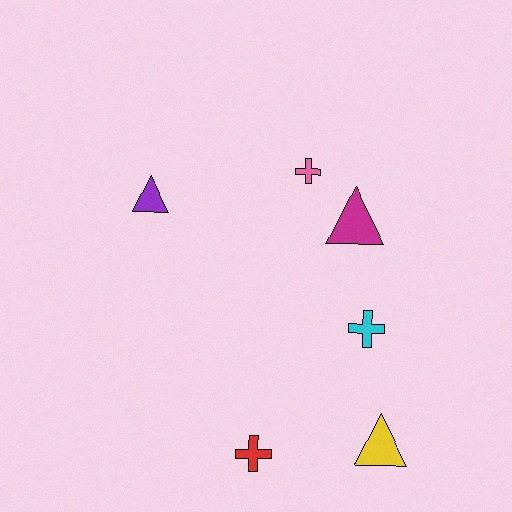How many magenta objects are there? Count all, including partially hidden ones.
There is 1 magenta object.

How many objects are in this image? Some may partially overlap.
There are 6 objects.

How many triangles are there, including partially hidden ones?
There are 3 triangles.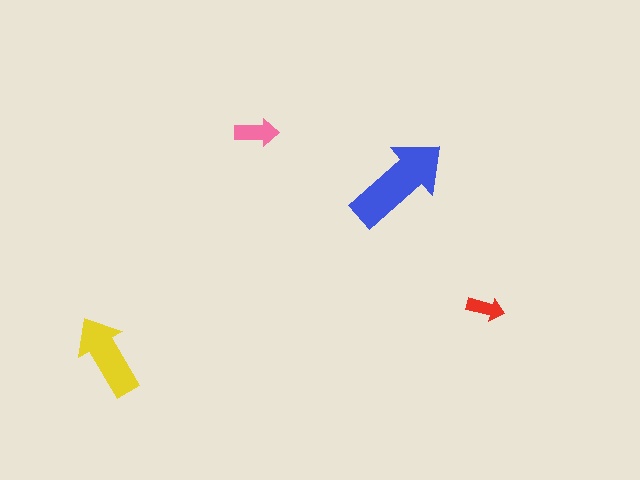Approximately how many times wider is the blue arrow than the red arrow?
About 2.5 times wider.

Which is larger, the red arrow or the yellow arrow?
The yellow one.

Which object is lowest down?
The yellow arrow is bottommost.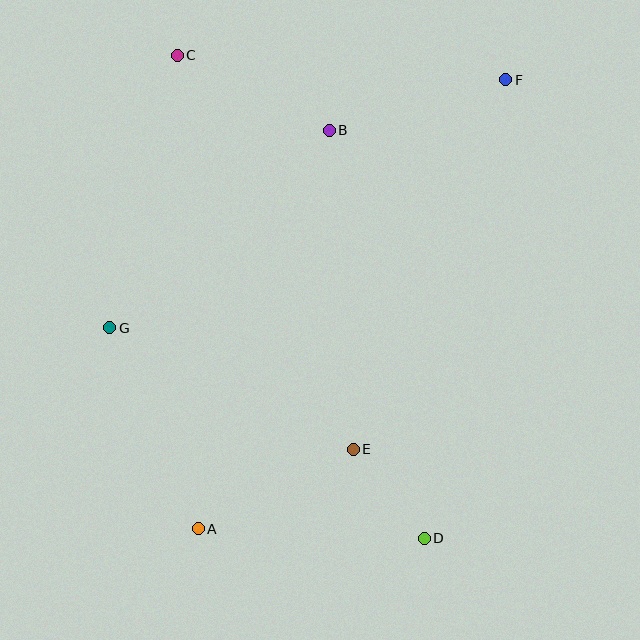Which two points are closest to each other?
Points D and E are closest to each other.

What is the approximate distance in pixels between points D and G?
The distance between D and G is approximately 378 pixels.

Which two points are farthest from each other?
Points A and F are farthest from each other.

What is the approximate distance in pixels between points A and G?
The distance between A and G is approximately 219 pixels.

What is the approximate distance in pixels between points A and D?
The distance between A and D is approximately 226 pixels.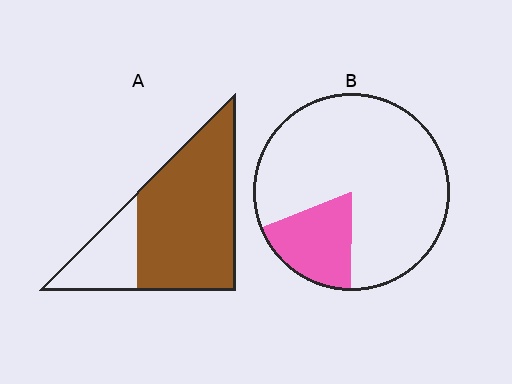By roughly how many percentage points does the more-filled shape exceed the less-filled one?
By roughly 55 percentage points (A over B).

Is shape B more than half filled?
No.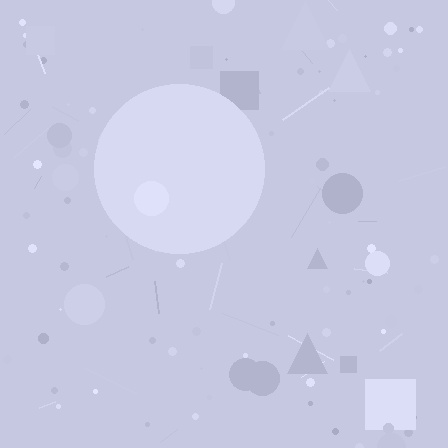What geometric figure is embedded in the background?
A circle is embedded in the background.